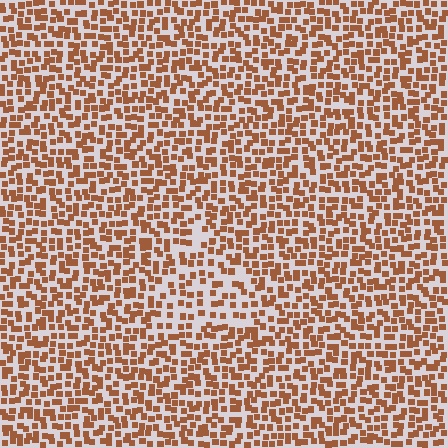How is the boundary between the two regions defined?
The boundary is defined by a change in element density (approximately 1.6x ratio). All elements are the same color, size, and shape.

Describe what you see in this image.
The image contains small brown elements arranged at two different densities. A triangle-shaped region is visible where the elements are less densely packed than the surrounding area.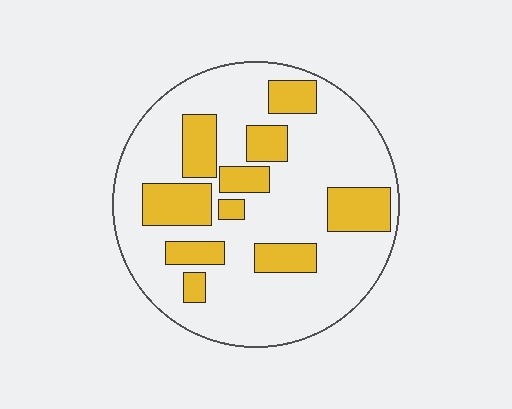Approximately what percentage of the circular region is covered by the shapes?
Approximately 25%.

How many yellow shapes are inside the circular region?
10.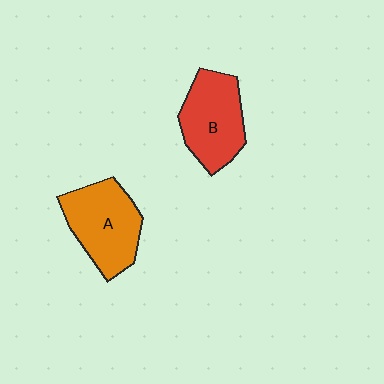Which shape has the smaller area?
Shape B (red).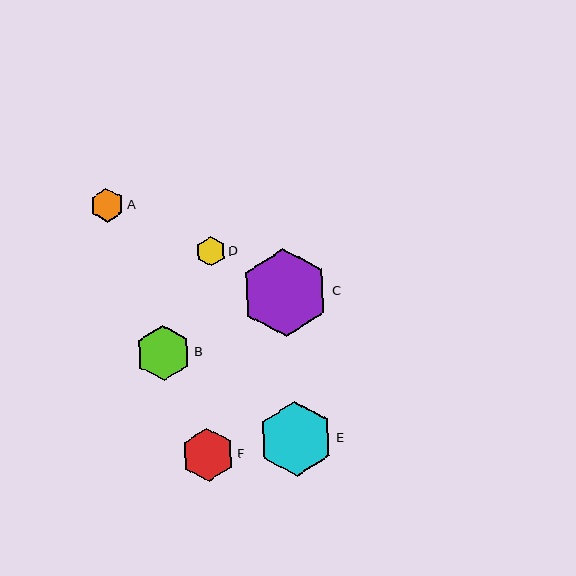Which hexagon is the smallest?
Hexagon D is the smallest with a size of approximately 29 pixels.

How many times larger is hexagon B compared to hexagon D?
Hexagon B is approximately 1.9 times the size of hexagon D.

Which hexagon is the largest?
Hexagon C is the largest with a size of approximately 88 pixels.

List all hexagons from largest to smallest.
From largest to smallest: C, E, B, F, A, D.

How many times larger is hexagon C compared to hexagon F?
Hexagon C is approximately 1.7 times the size of hexagon F.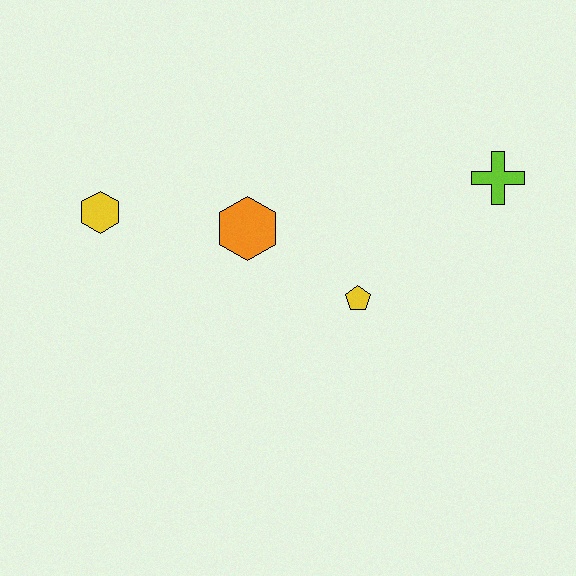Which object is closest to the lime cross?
The yellow pentagon is closest to the lime cross.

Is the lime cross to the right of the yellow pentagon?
Yes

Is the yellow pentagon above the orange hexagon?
No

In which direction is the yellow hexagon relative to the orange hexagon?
The yellow hexagon is to the left of the orange hexagon.